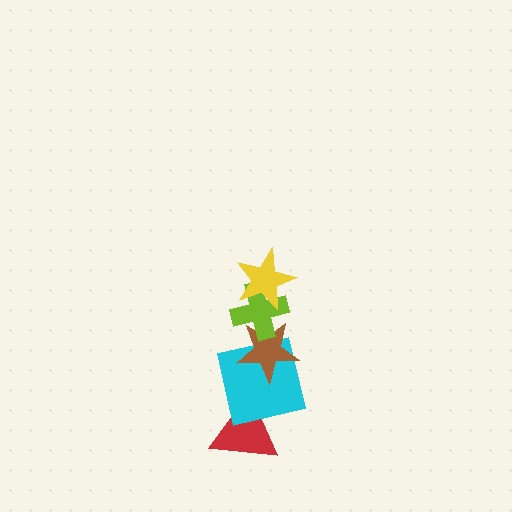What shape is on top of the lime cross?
The yellow star is on top of the lime cross.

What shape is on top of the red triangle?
The cyan square is on top of the red triangle.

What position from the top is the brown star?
The brown star is 3rd from the top.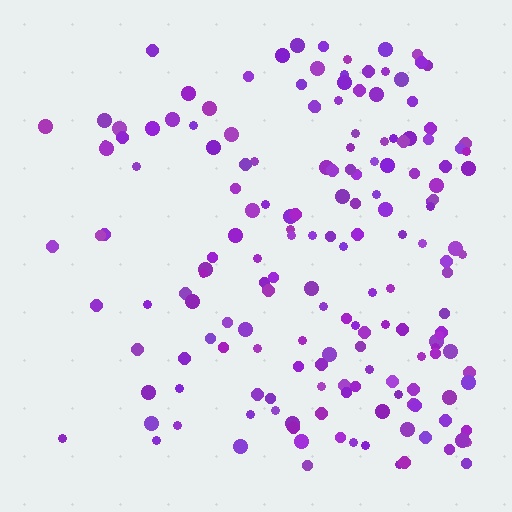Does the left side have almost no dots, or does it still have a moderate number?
Still a moderate number, just noticeably fewer than the right.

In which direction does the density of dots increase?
From left to right, with the right side densest.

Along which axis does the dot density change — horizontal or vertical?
Horizontal.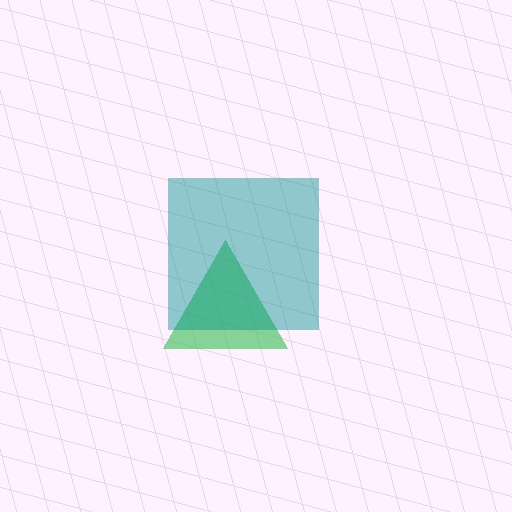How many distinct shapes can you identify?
There are 2 distinct shapes: a green triangle, a teal square.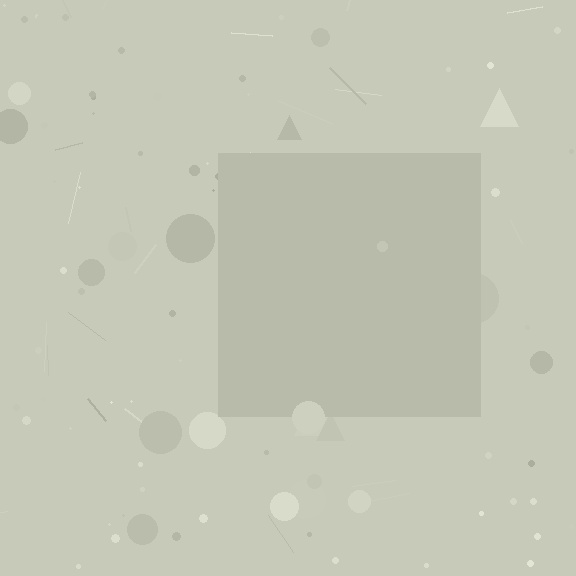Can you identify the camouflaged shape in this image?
The camouflaged shape is a square.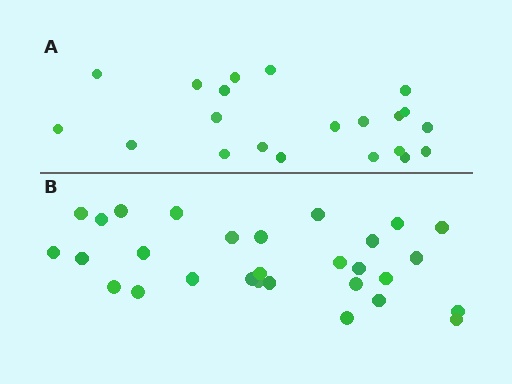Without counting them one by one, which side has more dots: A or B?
Region B (the bottom region) has more dots.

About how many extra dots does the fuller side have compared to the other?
Region B has roughly 8 or so more dots than region A.